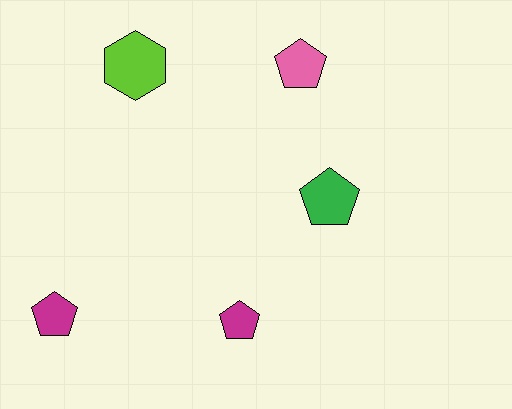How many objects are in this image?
There are 5 objects.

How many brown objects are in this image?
There are no brown objects.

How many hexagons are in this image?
There is 1 hexagon.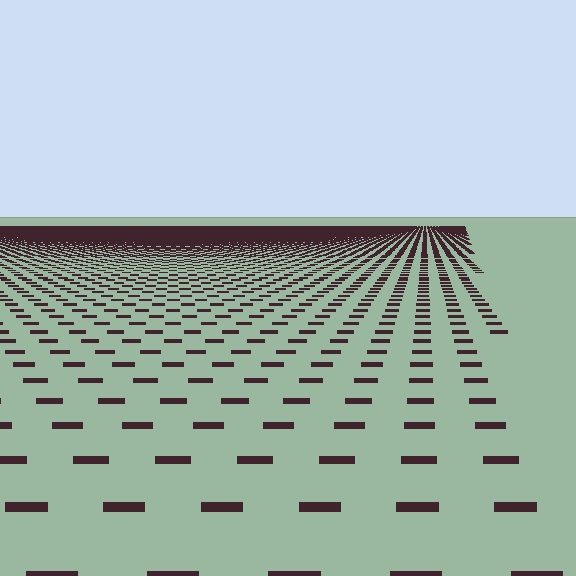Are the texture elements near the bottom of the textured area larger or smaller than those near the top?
Larger. Near the bottom, elements are closer to the viewer and appear at a bigger on-screen size.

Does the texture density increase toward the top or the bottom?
Density increases toward the top.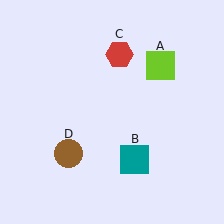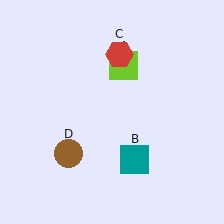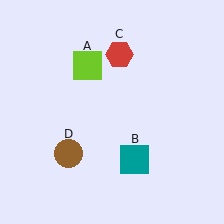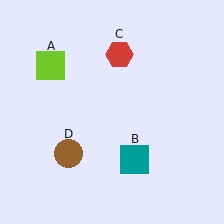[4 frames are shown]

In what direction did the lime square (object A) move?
The lime square (object A) moved left.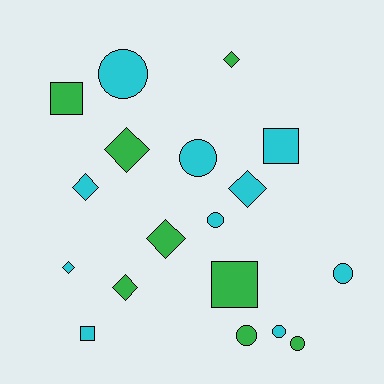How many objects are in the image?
There are 18 objects.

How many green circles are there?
There are 2 green circles.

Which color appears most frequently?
Cyan, with 10 objects.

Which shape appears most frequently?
Circle, with 7 objects.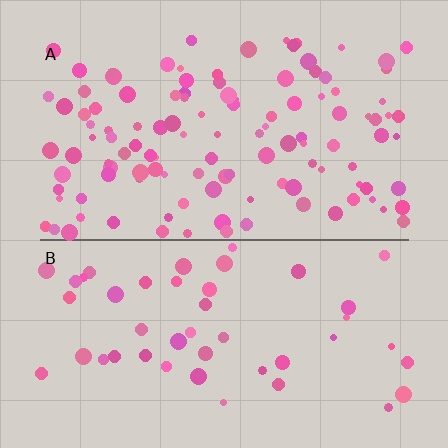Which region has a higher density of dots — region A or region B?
A (the top).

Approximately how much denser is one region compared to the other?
Approximately 2.4× — region A over region B.